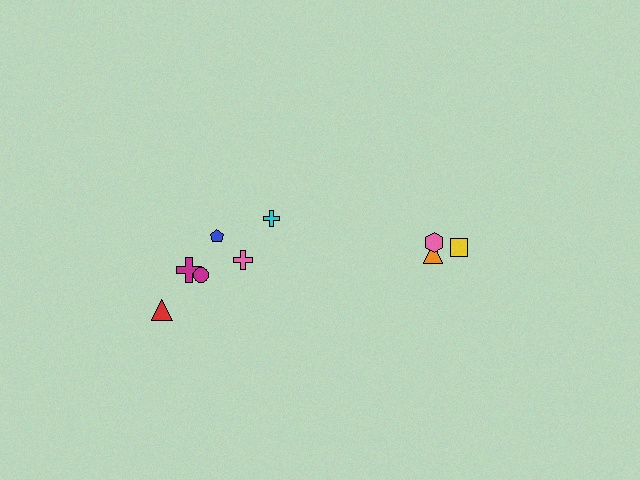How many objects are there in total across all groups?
There are 9 objects.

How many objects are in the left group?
There are 6 objects.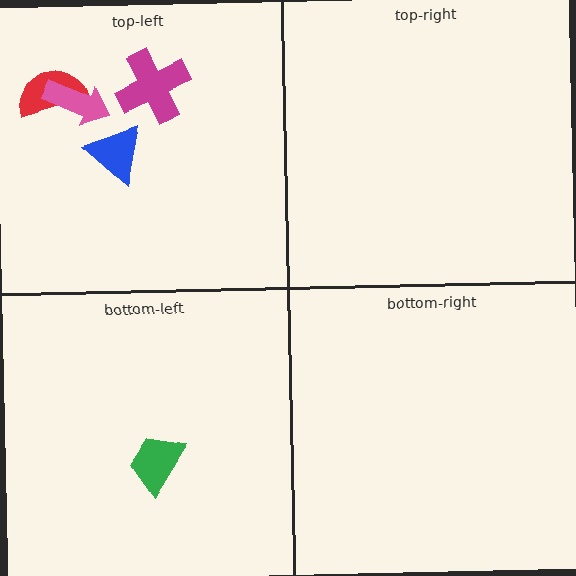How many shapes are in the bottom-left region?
1.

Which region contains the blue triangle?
The top-left region.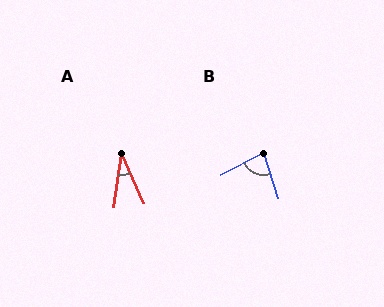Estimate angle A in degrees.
Approximately 32 degrees.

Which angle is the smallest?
A, at approximately 32 degrees.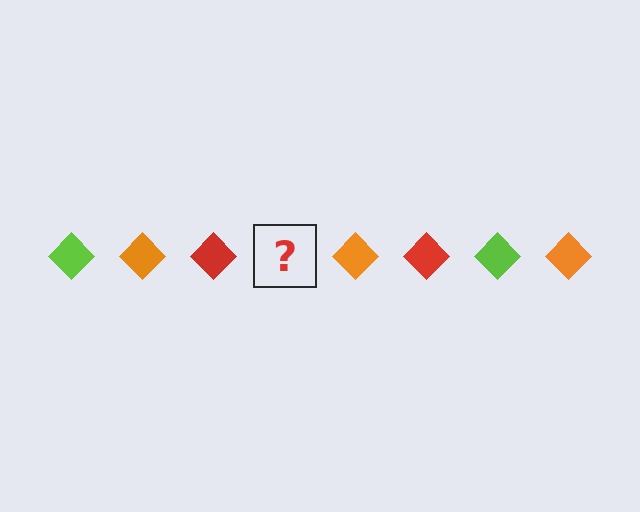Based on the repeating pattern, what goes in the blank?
The blank should be a lime diamond.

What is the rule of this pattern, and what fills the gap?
The rule is that the pattern cycles through lime, orange, red diamonds. The gap should be filled with a lime diamond.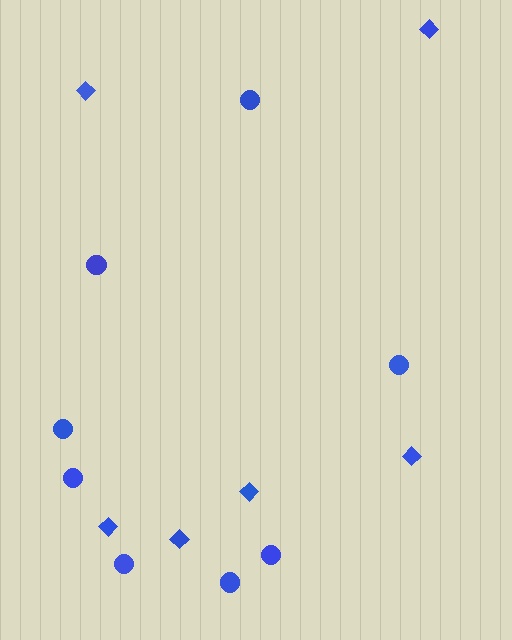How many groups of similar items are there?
There are 2 groups: one group of diamonds (6) and one group of circles (8).